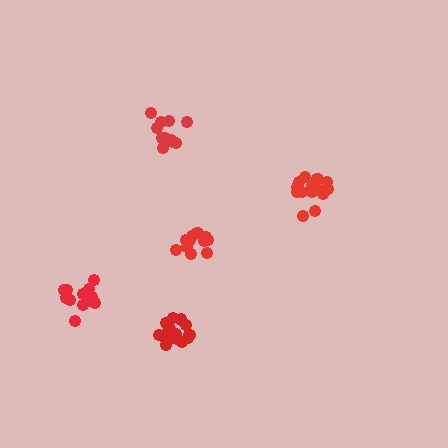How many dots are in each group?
Group 1: 17 dots, Group 2: 13 dots, Group 3: 17 dots, Group 4: 11 dots, Group 5: 11 dots (69 total).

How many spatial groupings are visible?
There are 5 spatial groupings.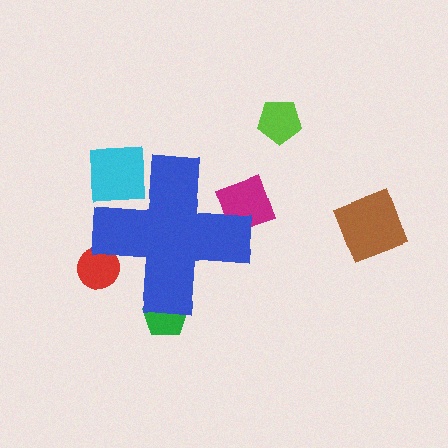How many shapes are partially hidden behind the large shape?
4 shapes are partially hidden.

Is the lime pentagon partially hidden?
No, the lime pentagon is fully visible.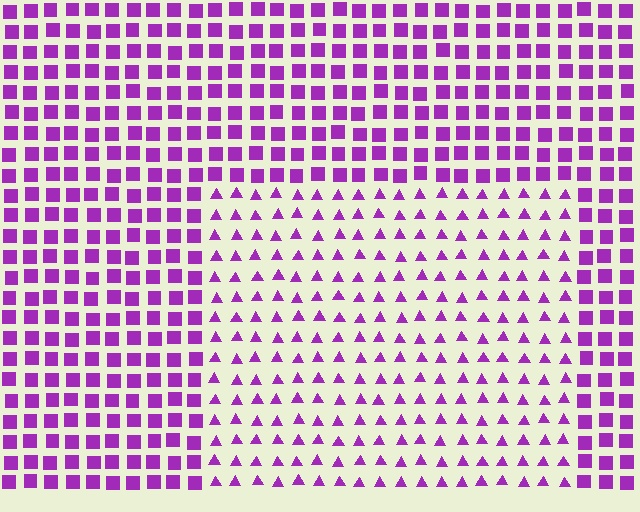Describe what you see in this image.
The image is filled with small purple elements arranged in a uniform grid. A rectangle-shaped region contains triangles, while the surrounding area contains squares. The boundary is defined purely by the change in element shape.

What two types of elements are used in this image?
The image uses triangles inside the rectangle region and squares outside it.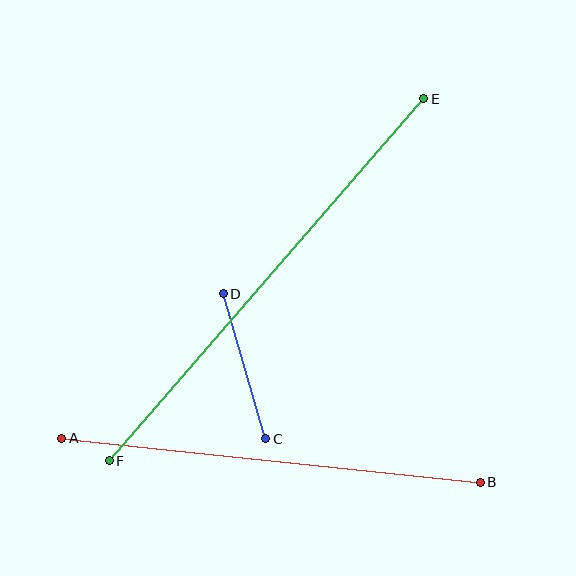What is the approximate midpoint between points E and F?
The midpoint is at approximately (267, 280) pixels.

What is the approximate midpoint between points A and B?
The midpoint is at approximately (271, 460) pixels.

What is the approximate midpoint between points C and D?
The midpoint is at approximately (244, 366) pixels.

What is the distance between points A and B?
The distance is approximately 421 pixels.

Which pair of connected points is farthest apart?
Points E and F are farthest apart.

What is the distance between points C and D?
The distance is approximately 151 pixels.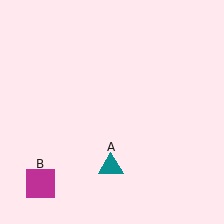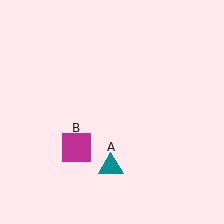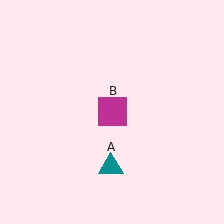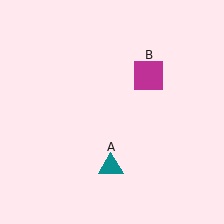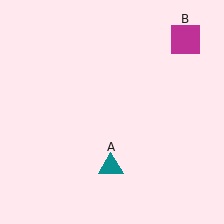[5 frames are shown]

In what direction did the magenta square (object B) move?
The magenta square (object B) moved up and to the right.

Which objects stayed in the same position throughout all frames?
Teal triangle (object A) remained stationary.